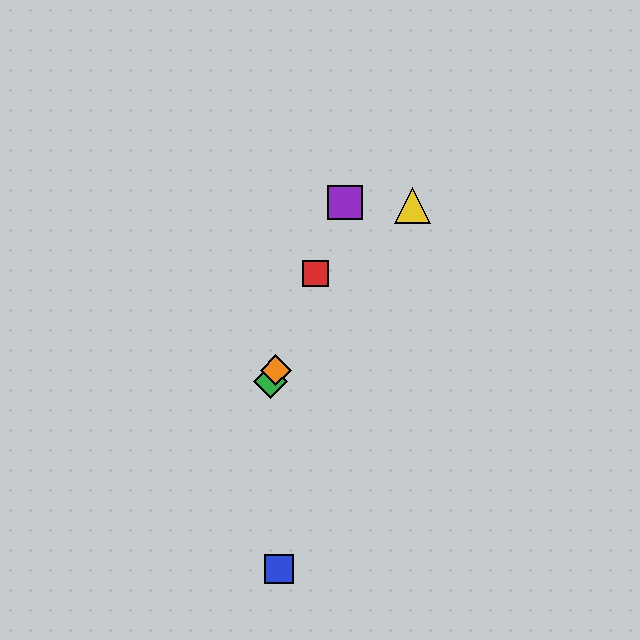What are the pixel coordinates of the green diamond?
The green diamond is at (271, 382).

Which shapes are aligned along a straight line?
The red square, the green diamond, the purple square, the orange diamond are aligned along a straight line.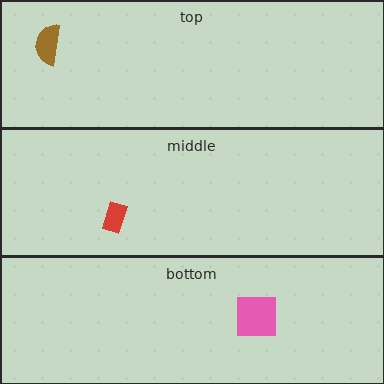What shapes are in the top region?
The brown semicircle.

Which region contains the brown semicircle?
The top region.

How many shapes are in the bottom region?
1.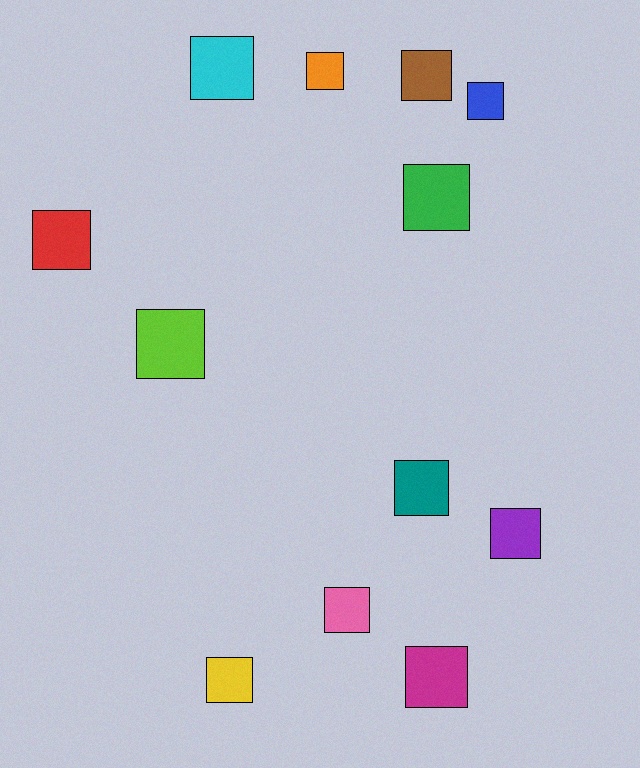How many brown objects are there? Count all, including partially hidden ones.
There is 1 brown object.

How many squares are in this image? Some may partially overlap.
There are 12 squares.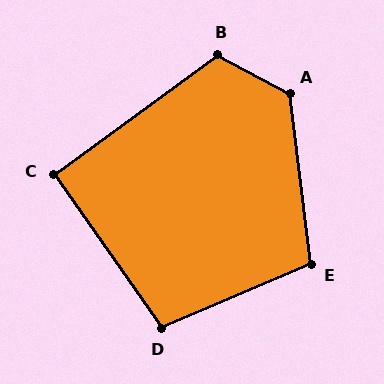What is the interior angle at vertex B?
Approximately 116 degrees (obtuse).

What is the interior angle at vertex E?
Approximately 106 degrees (obtuse).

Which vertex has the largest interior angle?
A, at approximately 125 degrees.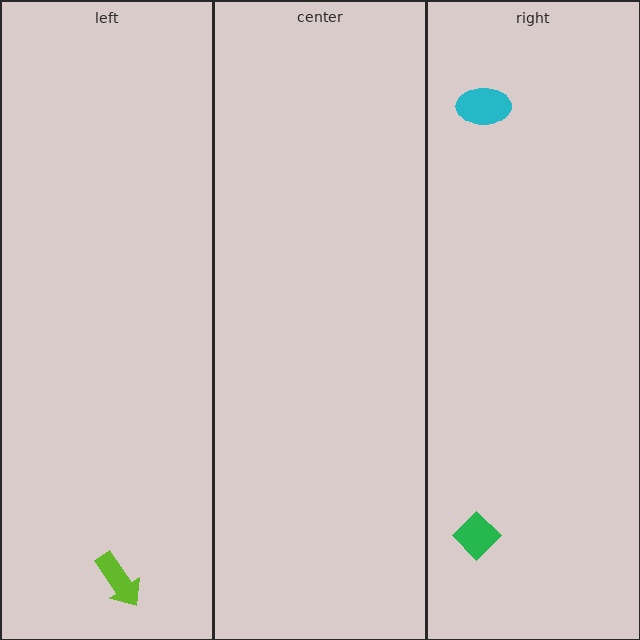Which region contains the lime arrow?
The left region.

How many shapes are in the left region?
1.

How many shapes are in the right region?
2.